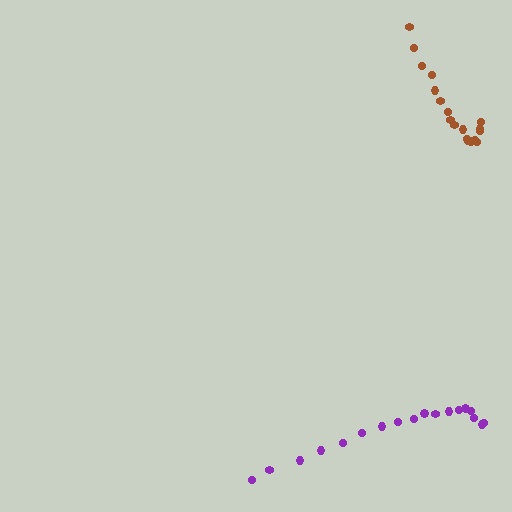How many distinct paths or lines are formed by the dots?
There are 2 distinct paths.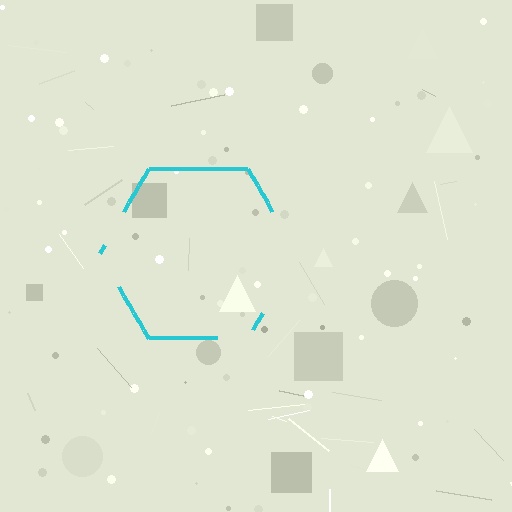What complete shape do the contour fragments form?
The contour fragments form a hexagon.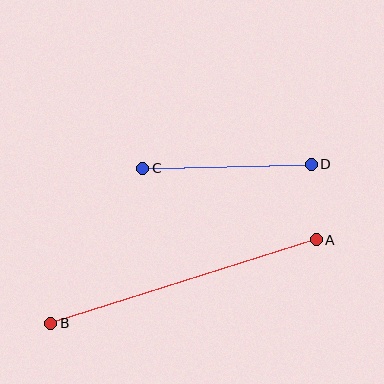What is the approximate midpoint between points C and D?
The midpoint is at approximately (227, 166) pixels.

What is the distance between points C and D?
The distance is approximately 169 pixels.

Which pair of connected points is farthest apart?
Points A and B are farthest apart.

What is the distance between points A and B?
The distance is approximately 278 pixels.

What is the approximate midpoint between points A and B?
The midpoint is at approximately (184, 282) pixels.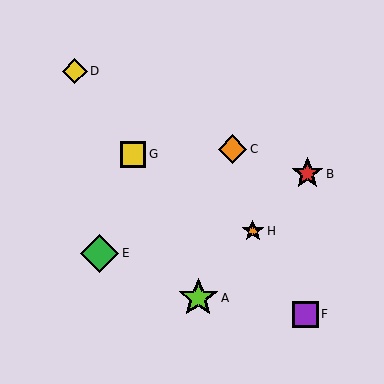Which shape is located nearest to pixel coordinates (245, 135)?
The orange diamond (labeled C) at (232, 149) is nearest to that location.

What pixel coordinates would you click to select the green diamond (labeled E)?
Click at (99, 253) to select the green diamond E.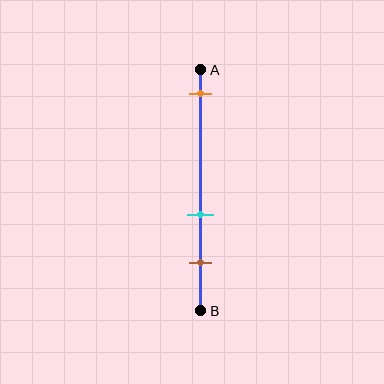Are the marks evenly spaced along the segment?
No, the marks are not evenly spaced.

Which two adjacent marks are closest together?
The cyan and brown marks are the closest adjacent pair.